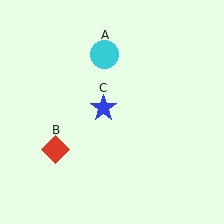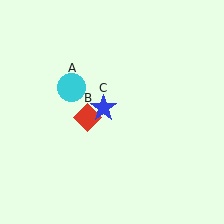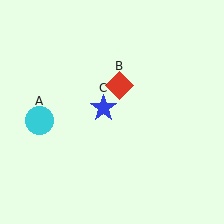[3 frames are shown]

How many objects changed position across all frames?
2 objects changed position: cyan circle (object A), red diamond (object B).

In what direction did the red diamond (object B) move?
The red diamond (object B) moved up and to the right.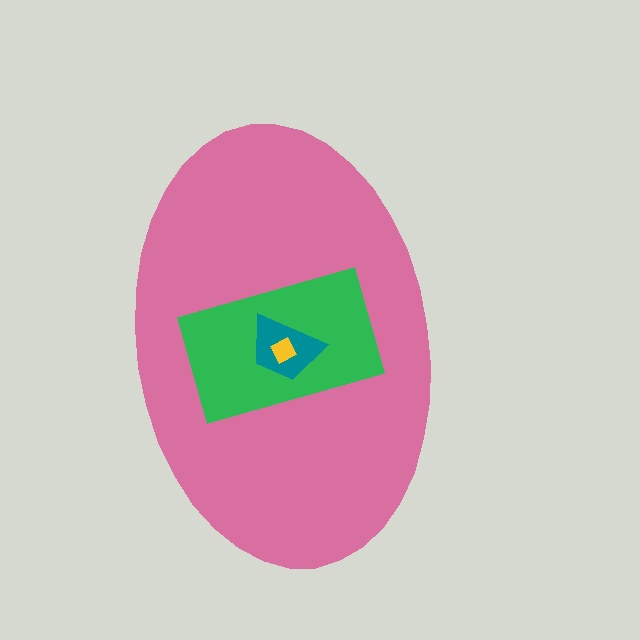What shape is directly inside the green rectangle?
The teal trapezoid.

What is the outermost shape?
The pink ellipse.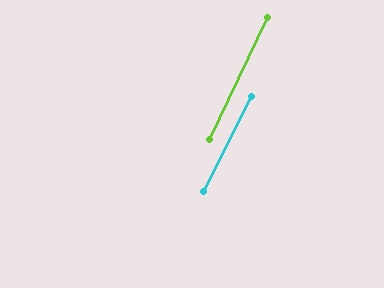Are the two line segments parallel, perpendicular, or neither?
Parallel — their directions differ by only 1.1°.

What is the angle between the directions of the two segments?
Approximately 1 degree.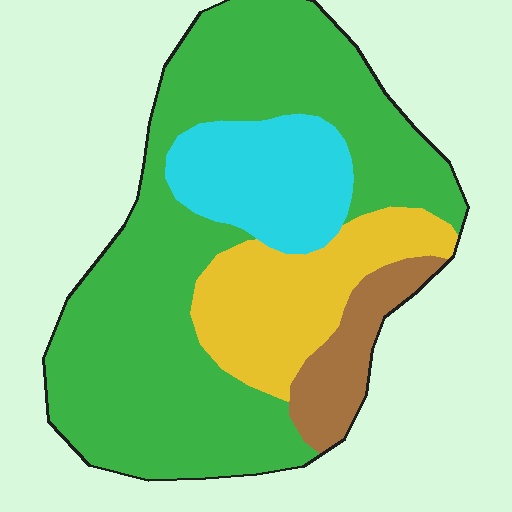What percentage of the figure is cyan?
Cyan takes up less than a quarter of the figure.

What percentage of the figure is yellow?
Yellow takes up about one sixth (1/6) of the figure.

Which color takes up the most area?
Green, at roughly 60%.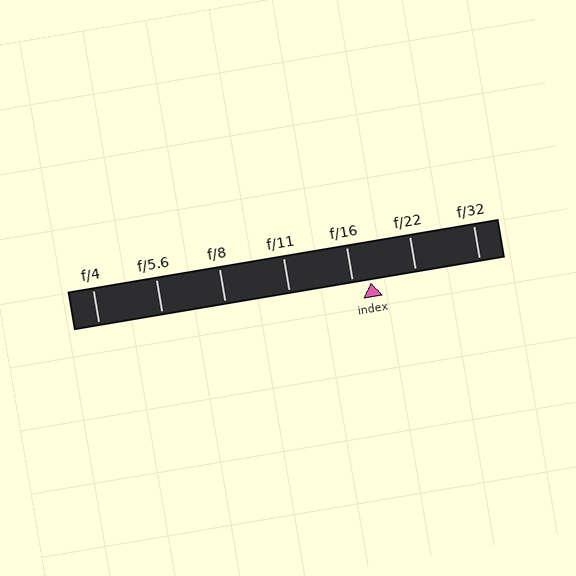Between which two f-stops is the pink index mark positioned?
The index mark is between f/16 and f/22.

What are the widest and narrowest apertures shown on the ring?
The widest aperture shown is f/4 and the narrowest is f/32.